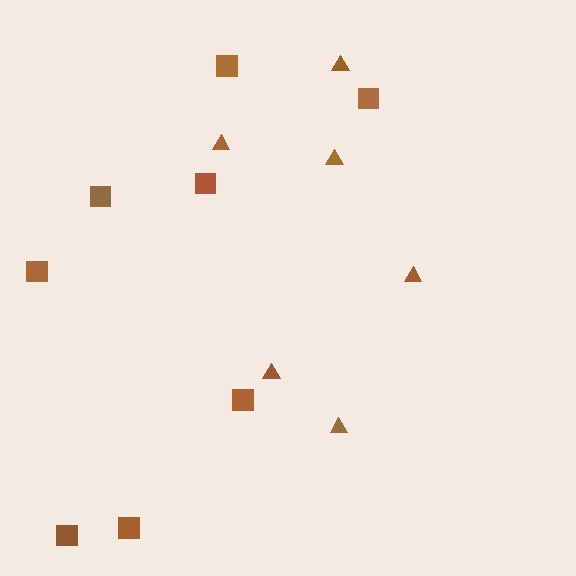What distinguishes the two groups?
There are 2 groups: one group of triangles (6) and one group of squares (8).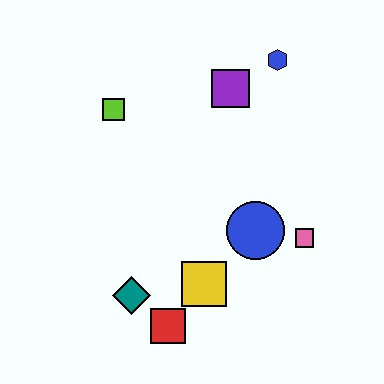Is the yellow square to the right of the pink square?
No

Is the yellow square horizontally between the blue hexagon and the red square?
Yes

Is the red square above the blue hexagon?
No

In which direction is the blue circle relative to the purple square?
The blue circle is below the purple square.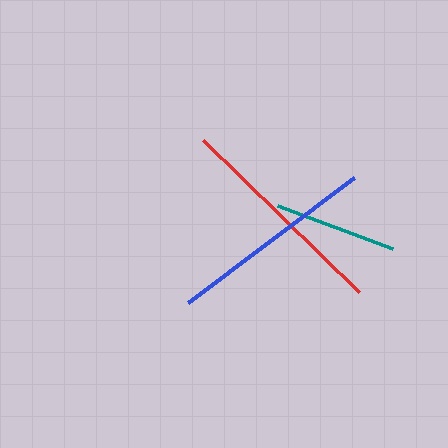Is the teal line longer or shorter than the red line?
The red line is longer than the teal line.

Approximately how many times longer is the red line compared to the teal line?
The red line is approximately 1.8 times the length of the teal line.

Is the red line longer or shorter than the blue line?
The red line is longer than the blue line.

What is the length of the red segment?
The red segment is approximately 218 pixels long.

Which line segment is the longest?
The red line is the longest at approximately 218 pixels.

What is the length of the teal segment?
The teal segment is approximately 123 pixels long.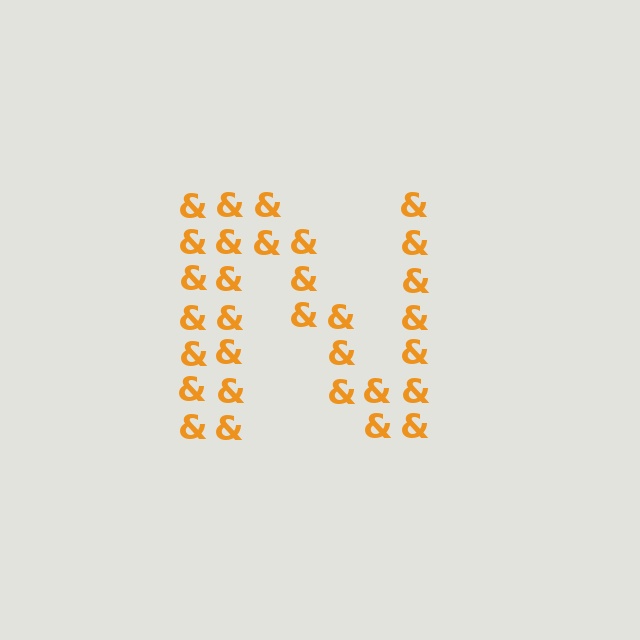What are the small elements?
The small elements are ampersands.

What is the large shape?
The large shape is the letter N.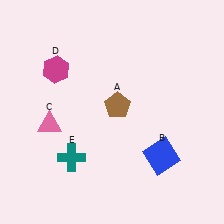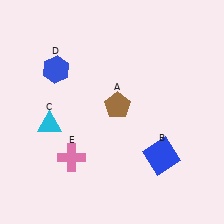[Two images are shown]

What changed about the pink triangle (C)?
In Image 1, C is pink. In Image 2, it changed to cyan.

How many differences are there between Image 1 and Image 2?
There are 3 differences between the two images.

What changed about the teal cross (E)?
In Image 1, E is teal. In Image 2, it changed to pink.